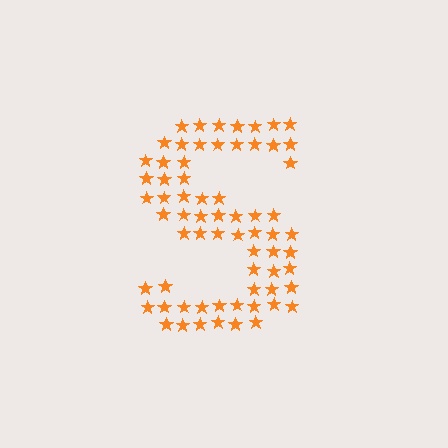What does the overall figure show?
The overall figure shows the letter S.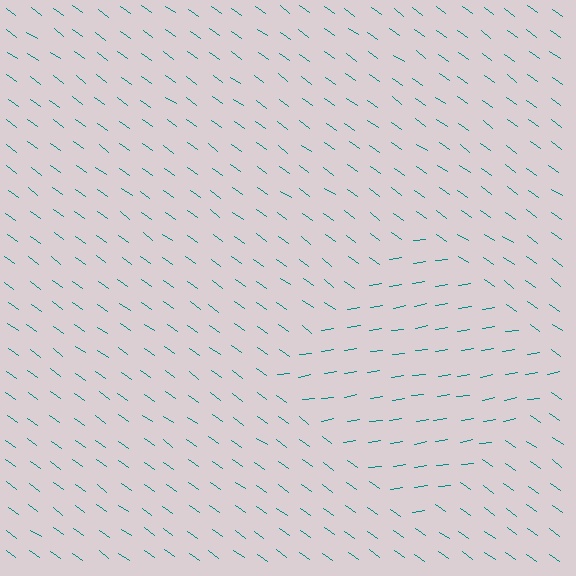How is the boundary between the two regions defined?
The boundary is defined purely by a change in line orientation (approximately 45 degrees difference). All lines are the same color and thickness.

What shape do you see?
I see a diamond.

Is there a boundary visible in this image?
Yes, there is a texture boundary formed by a change in line orientation.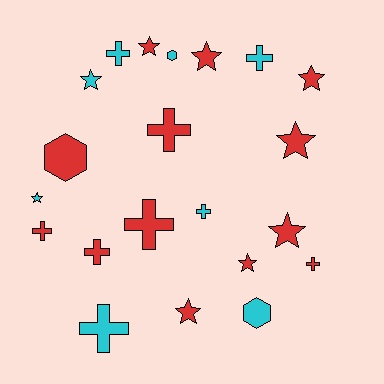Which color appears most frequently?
Red, with 13 objects.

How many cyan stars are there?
There are 2 cyan stars.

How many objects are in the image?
There are 21 objects.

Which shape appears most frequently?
Cross, with 9 objects.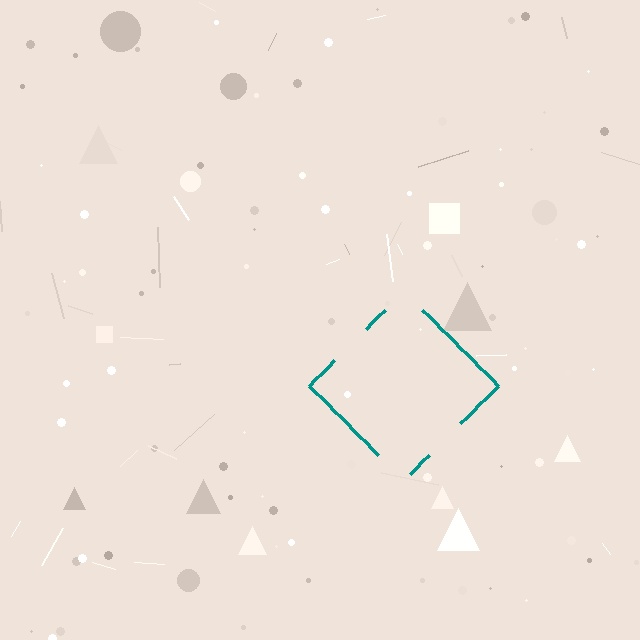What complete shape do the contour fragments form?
The contour fragments form a diamond.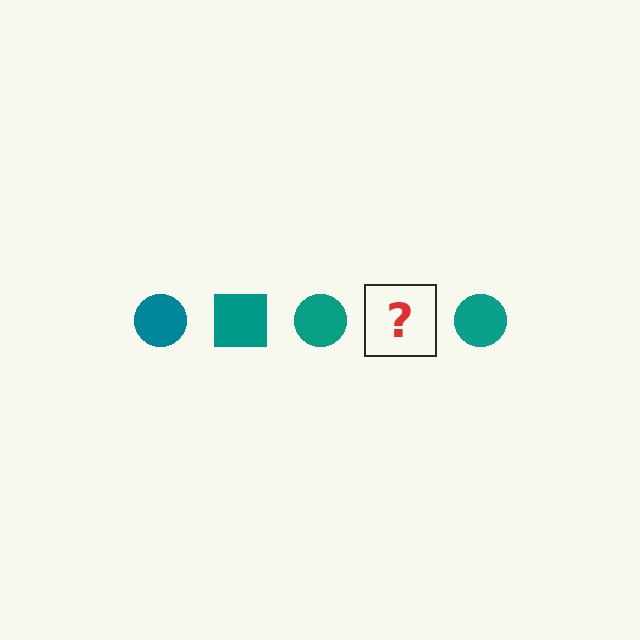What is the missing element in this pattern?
The missing element is a teal square.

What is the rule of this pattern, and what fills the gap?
The rule is that the pattern cycles through circle, square shapes in teal. The gap should be filled with a teal square.